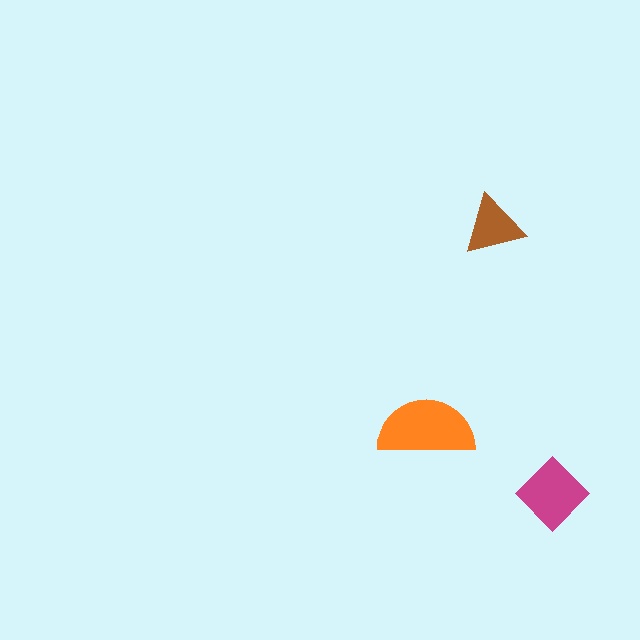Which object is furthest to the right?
The magenta diamond is rightmost.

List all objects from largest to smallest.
The orange semicircle, the magenta diamond, the brown triangle.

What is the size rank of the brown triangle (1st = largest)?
3rd.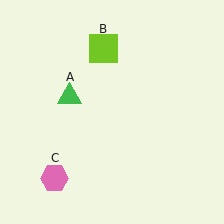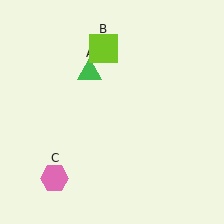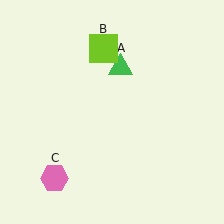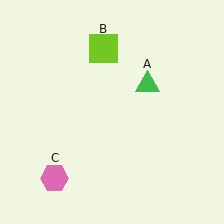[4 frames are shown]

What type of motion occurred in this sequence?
The green triangle (object A) rotated clockwise around the center of the scene.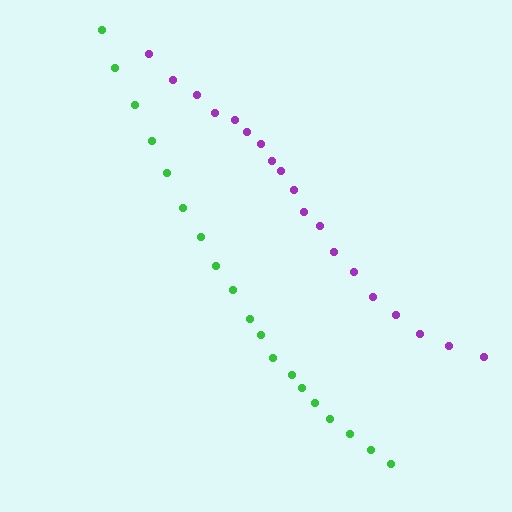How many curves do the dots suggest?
There are 2 distinct paths.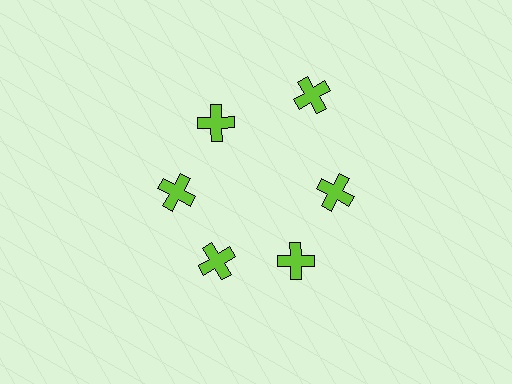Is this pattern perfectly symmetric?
No. The 6 lime crosses are arranged in a ring, but one element near the 1 o'clock position is pushed outward from the center, breaking the 6-fold rotational symmetry.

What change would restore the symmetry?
The symmetry would be restored by moving it inward, back onto the ring so that all 6 crosses sit at equal angles and equal distance from the center.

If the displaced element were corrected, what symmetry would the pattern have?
It would have 6-fold rotational symmetry — the pattern would map onto itself every 60 degrees.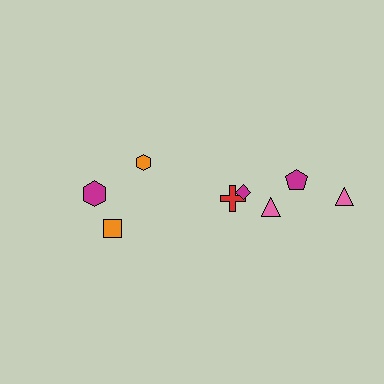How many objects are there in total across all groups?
There are 8 objects.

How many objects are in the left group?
There are 3 objects.